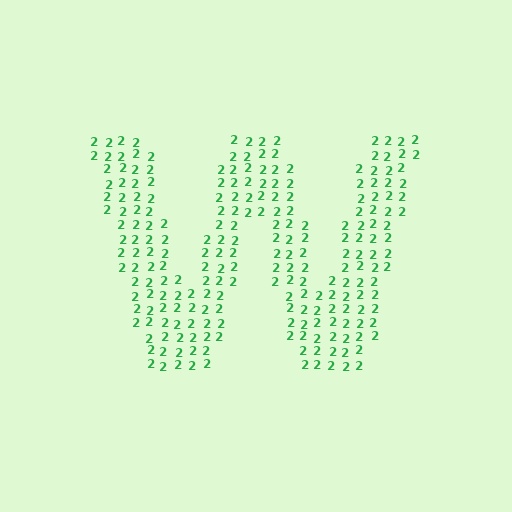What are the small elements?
The small elements are digit 2's.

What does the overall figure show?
The overall figure shows the letter W.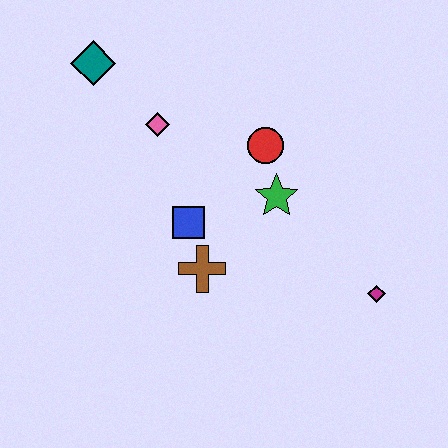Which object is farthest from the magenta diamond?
The teal diamond is farthest from the magenta diamond.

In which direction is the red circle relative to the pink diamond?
The red circle is to the right of the pink diamond.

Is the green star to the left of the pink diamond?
No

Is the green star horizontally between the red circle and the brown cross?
No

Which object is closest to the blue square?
The brown cross is closest to the blue square.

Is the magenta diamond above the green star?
No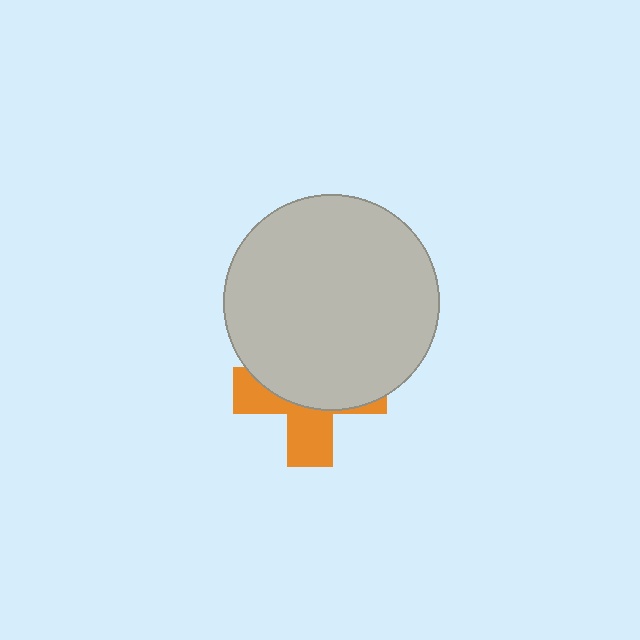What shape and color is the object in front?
The object in front is a light gray circle.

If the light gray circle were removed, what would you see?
You would see the complete orange cross.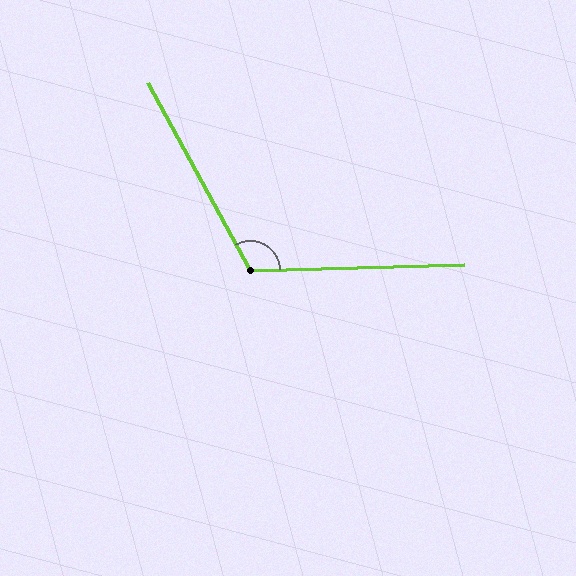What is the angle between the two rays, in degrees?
Approximately 117 degrees.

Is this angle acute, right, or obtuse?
It is obtuse.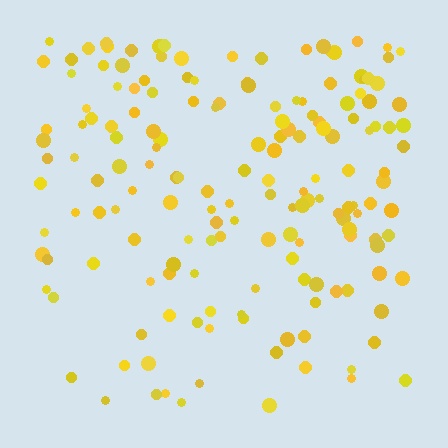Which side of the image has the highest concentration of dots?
The top.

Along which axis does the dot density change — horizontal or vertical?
Vertical.